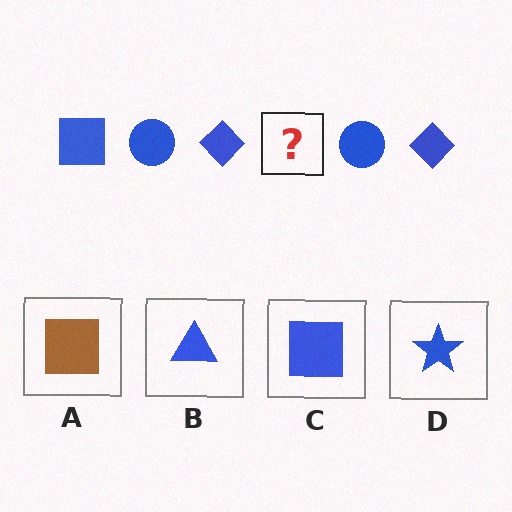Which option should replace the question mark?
Option C.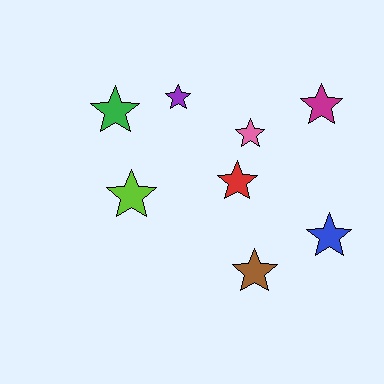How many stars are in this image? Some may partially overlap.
There are 8 stars.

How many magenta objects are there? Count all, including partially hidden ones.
There is 1 magenta object.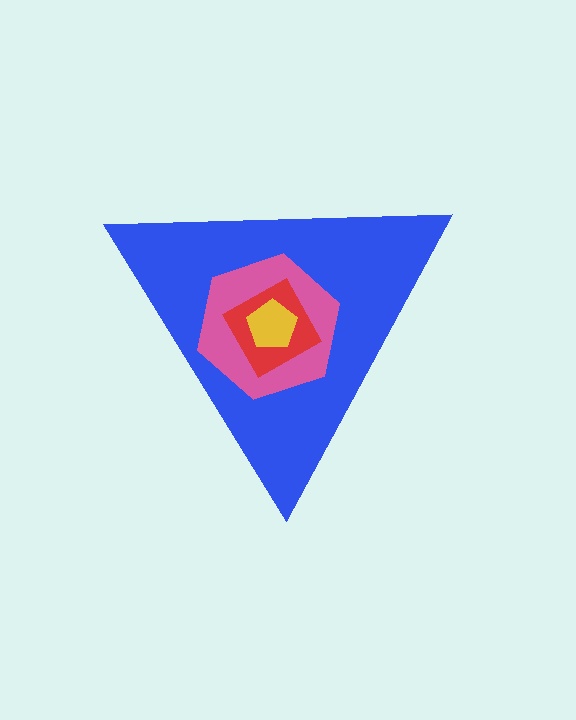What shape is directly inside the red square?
The yellow pentagon.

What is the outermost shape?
The blue triangle.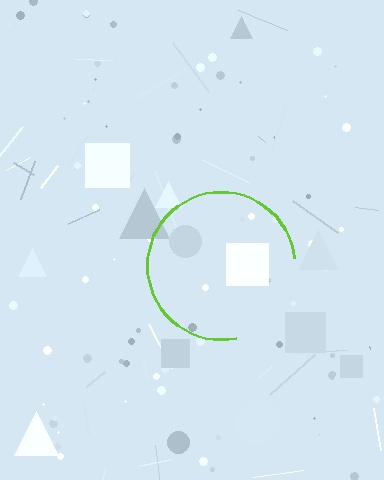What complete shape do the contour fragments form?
The contour fragments form a circle.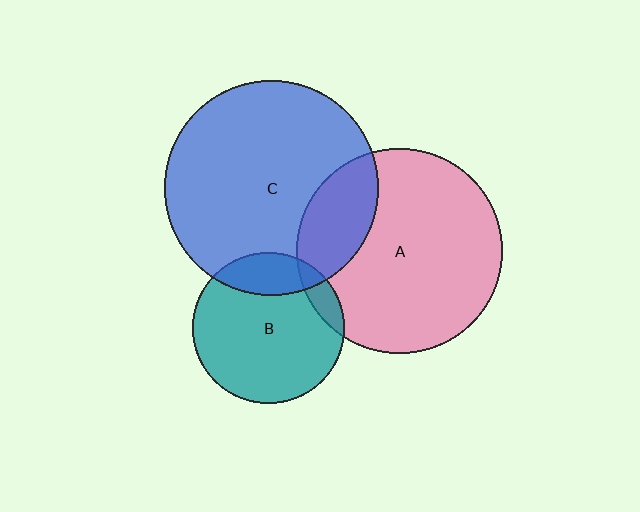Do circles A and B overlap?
Yes.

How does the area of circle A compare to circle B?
Approximately 1.8 times.